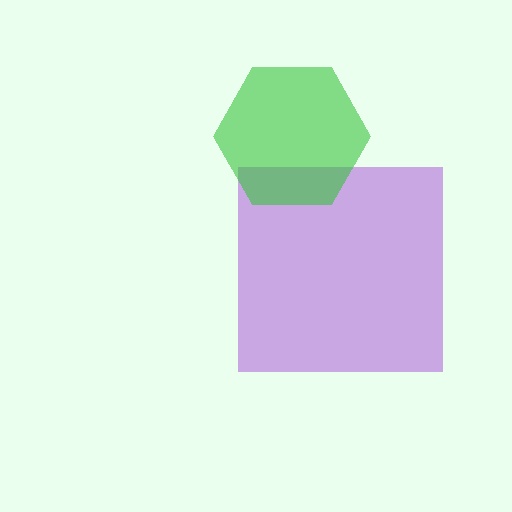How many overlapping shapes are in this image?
There are 2 overlapping shapes in the image.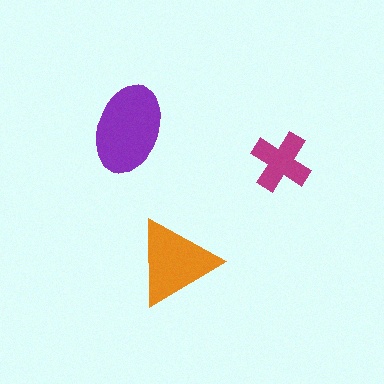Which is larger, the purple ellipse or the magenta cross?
The purple ellipse.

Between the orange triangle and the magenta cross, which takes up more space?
The orange triangle.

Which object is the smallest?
The magenta cross.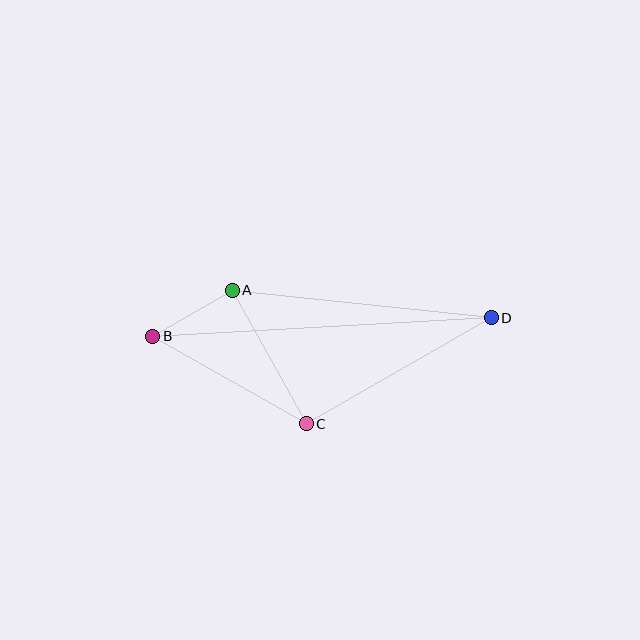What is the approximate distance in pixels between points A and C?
The distance between A and C is approximately 152 pixels.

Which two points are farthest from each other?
Points B and D are farthest from each other.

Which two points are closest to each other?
Points A and B are closest to each other.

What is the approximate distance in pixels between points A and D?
The distance between A and D is approximately 261 pixels.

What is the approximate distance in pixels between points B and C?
The distance between B and C is approximately 176 pixels.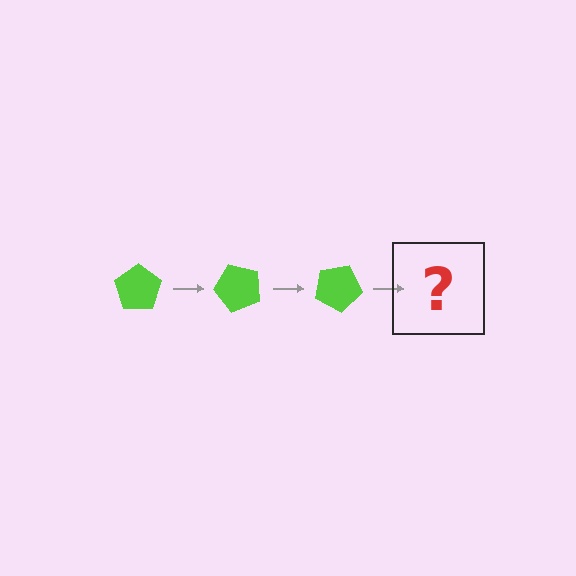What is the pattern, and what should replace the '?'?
The pattern is that the pentagon rotates 50 degrees each step. The '?' should be a lime pentagon rotated 150 degrees.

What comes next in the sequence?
The next element should be a lime pentagon rotated 150 degrees.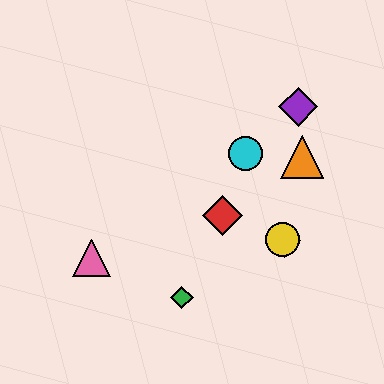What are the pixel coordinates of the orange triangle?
The orange triangle is at (302, 157).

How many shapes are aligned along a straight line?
3 shapes (the red diamond, the blue diamond, the yellow circle) are aligned along a straight line.